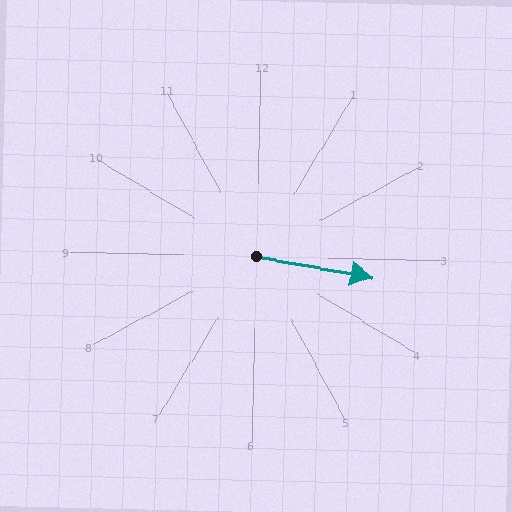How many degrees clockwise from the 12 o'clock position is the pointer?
Approximately 99 degrees.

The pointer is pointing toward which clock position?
Roughly 3 o'clock.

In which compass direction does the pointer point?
East.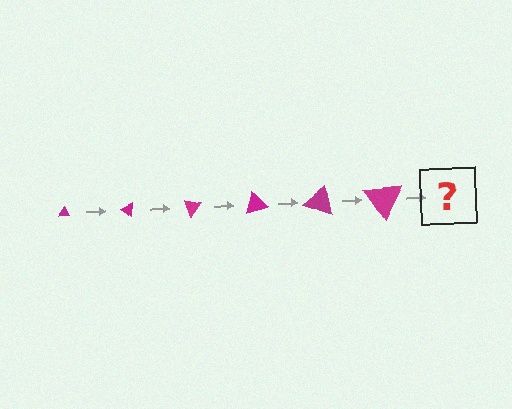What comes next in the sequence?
The next element should be a triangle, larger than the previous one and rotated 210 degrees from the start.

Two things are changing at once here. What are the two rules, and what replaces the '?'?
The two rules are that the triangle grows larger each step and it rotates 35 degrees each step. The '?' should be a triangle, larger than the previous one and rotated 210 degrees from the start.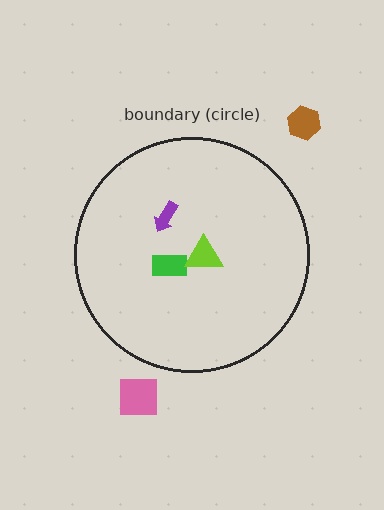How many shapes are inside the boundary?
3 inside, 2 outside.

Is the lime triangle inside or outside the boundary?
Inside.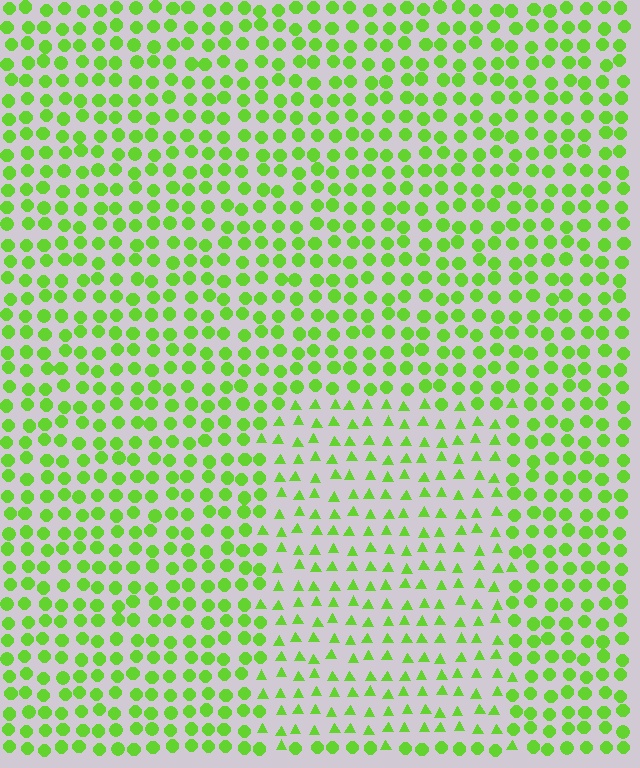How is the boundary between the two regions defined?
The boundary is defined by a change in element shape: triangles inside vs. circles outside. All elements share the same color and spacing.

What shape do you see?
I see a rectangle.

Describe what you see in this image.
The image is filled with small lime elements arranged in a uniform grid. A rectangle-shaped region contains triangles, while the surrounding area contains circles. The boundary is defined purely by the change in element shape.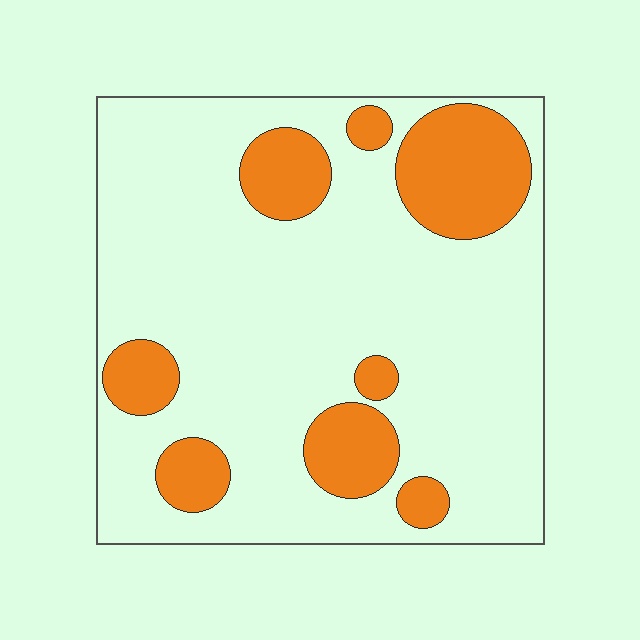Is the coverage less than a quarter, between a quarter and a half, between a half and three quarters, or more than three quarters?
Less than a quarter.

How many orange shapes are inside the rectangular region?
8.